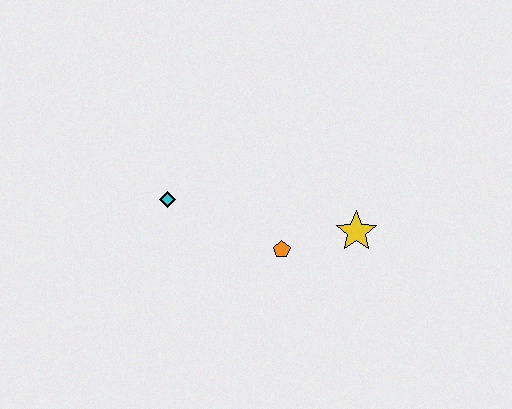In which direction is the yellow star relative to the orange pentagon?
The yellow star is to the right of the orange pentagon.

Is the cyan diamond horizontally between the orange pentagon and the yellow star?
No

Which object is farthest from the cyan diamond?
The yellow star is farthest from the cyan diamond.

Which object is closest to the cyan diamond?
The orange pentagon is closest to the cyan diamond.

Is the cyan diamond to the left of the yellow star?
Yes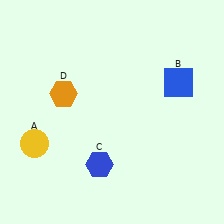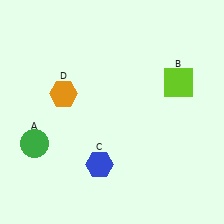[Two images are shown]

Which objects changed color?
A changed from yellow to green. B changed from blue to lime.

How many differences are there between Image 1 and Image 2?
There are 2 differences between the two images.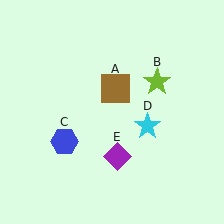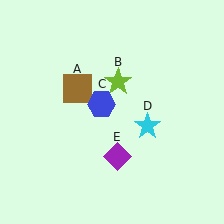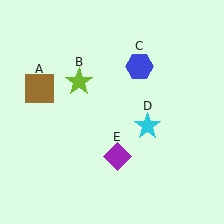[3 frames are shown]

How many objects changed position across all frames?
3 objects changed position: brown square (object A), lime star (object B), blue hexagon (object C).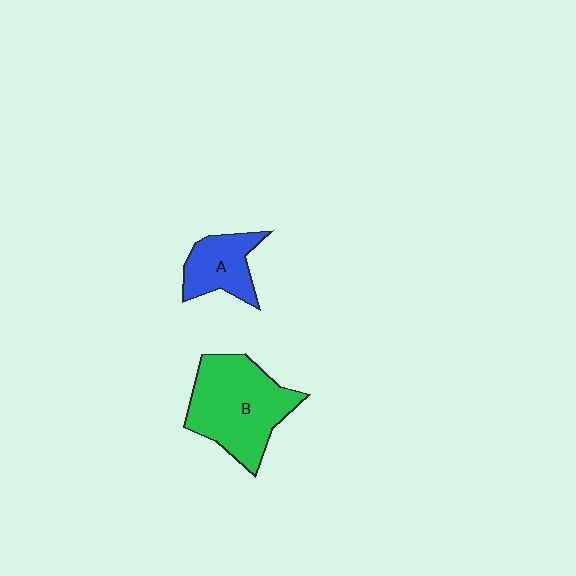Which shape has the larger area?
Shape B (green).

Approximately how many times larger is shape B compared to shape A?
Approximately 2.0 times.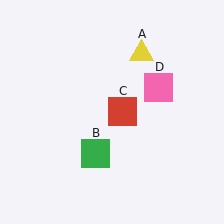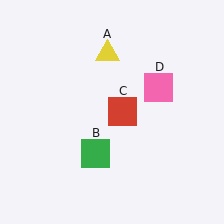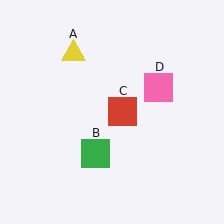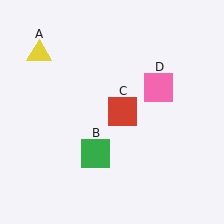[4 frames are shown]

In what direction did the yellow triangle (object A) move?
The yellow triangle (object A) moved left.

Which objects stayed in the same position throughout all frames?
Green square (object B) and red square (object C) and pink square (object D) remained stationary.